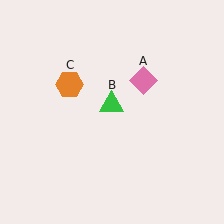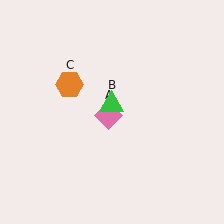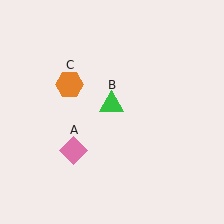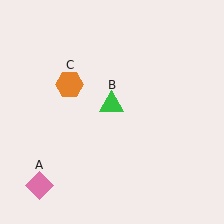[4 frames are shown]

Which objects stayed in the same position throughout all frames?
Green triangle (object B) and orange hexagon (object C) remained stationary.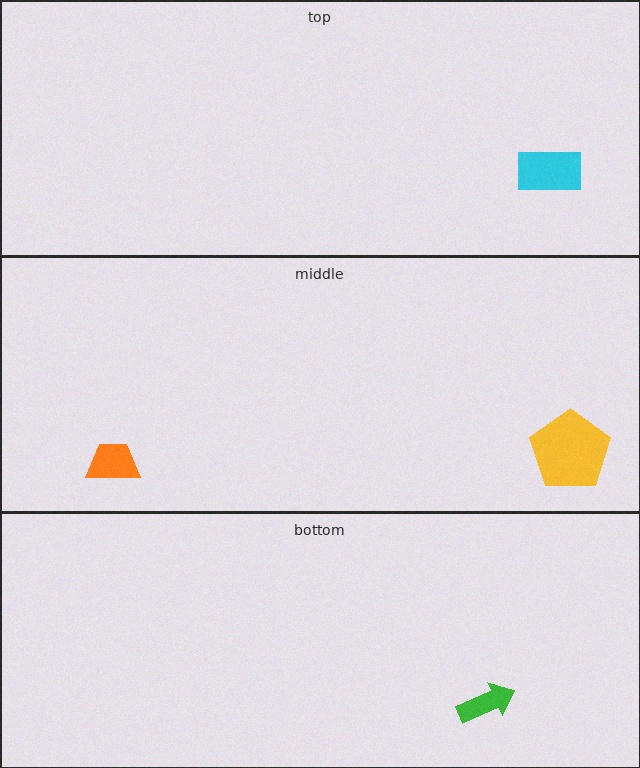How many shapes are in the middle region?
2.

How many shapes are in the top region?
1.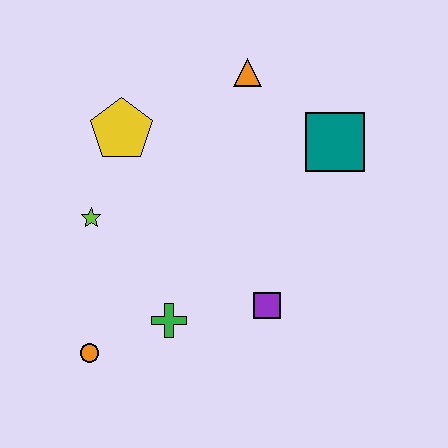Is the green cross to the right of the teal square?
No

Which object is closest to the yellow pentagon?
The lime star is closest to the yellow pentagon.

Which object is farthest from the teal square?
The orange circle is farthest from the teal square.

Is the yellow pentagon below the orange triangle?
Yes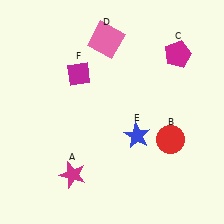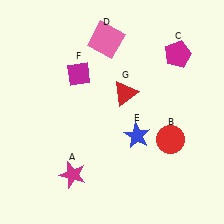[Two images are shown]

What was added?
A red triangle (G) was added in Image 2.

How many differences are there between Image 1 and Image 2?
There is 1 difference between the two images.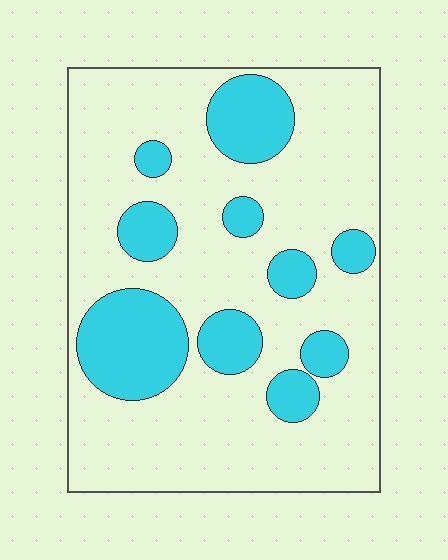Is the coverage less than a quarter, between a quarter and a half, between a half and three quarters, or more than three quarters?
Less than a quarter.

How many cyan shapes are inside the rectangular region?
10.